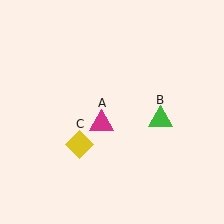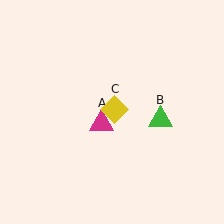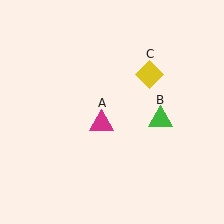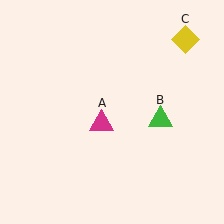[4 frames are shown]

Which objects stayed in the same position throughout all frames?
Magenta triangle (object A) and green triangle (object B) remained stationary.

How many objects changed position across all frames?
1 object changed position: yellow diamond (object C).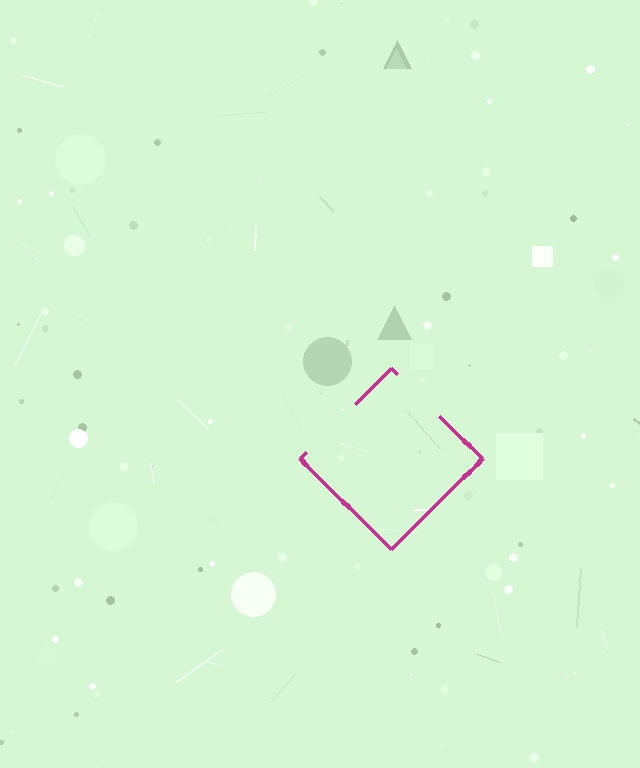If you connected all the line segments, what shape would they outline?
They would outline a diamond.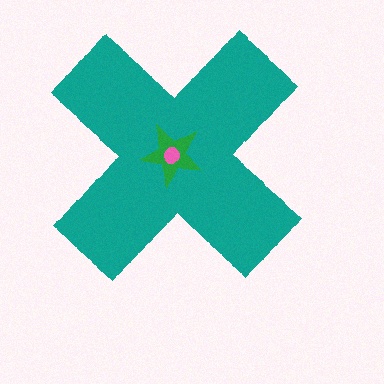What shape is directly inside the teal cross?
The green star.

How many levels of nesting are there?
3.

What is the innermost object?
The pink circle.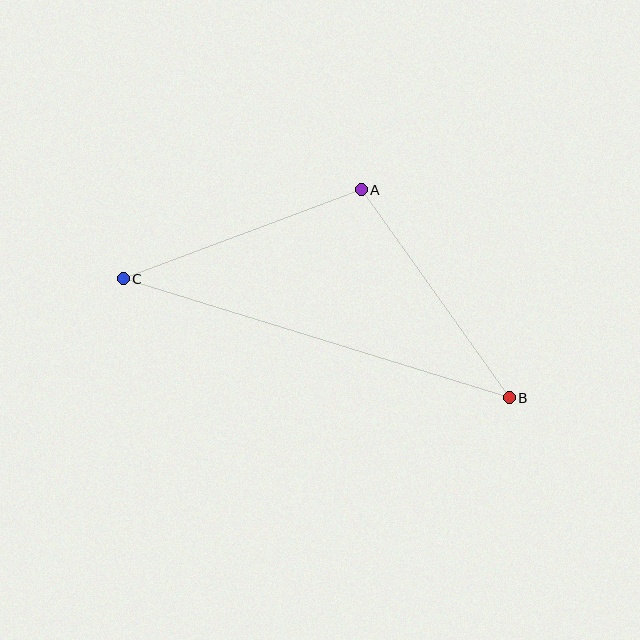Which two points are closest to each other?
Points A and C are closest to each other.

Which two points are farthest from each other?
Points B and C are farthest from each other.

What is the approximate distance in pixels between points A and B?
The distance between A and B is approximately 255 pixels.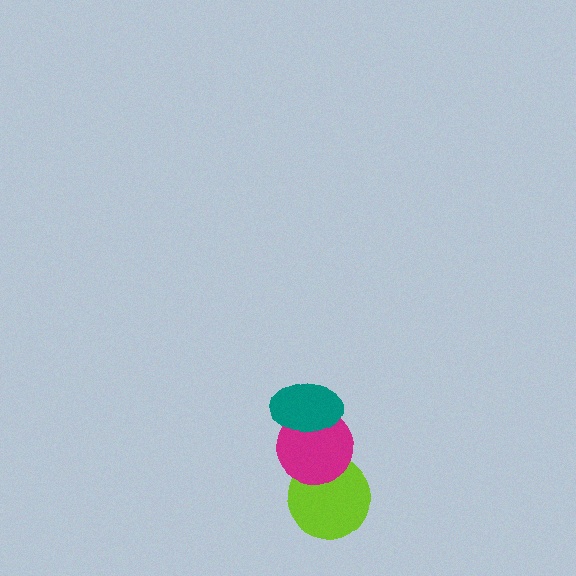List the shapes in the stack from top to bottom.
From top to bottom: the teal ellipse, the magenta circle, the lime circle.